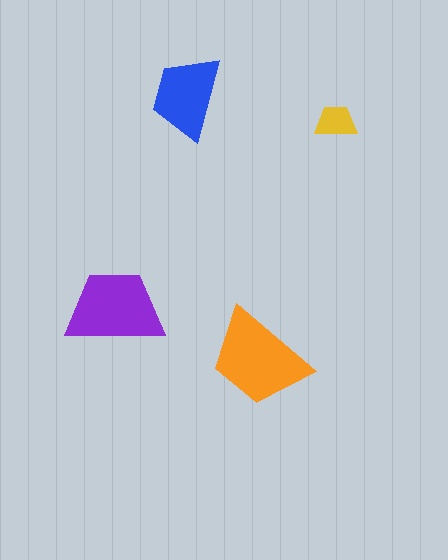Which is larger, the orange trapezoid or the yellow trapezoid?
The orange one.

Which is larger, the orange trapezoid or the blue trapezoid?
The orange one.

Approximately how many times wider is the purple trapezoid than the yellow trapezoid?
About 2.5 times wider.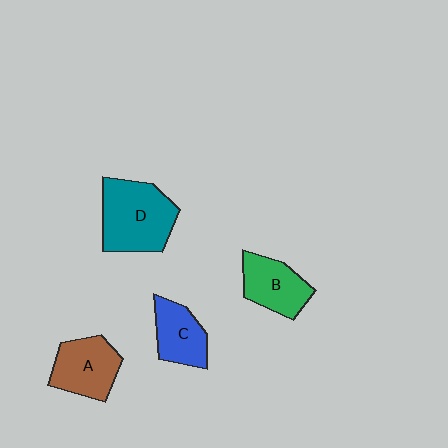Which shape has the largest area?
Shape D (teal).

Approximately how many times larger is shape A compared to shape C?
Approximately 1.2 times.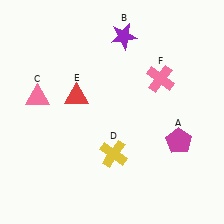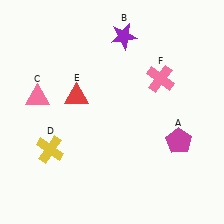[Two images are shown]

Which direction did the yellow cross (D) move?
The yellow cross (D) moved left.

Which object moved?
The yellow cross (D) moved left.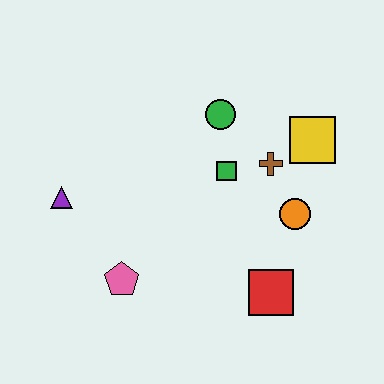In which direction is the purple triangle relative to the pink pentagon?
The purple triangle is above the pink pentagon.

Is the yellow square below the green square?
No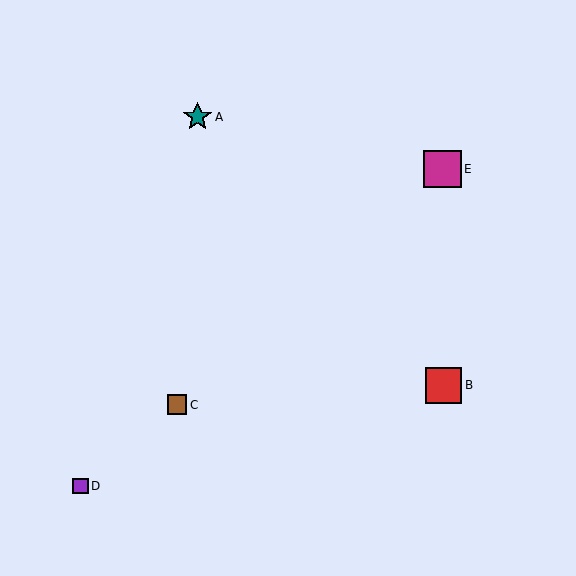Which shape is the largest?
The magenta square (labeled E) is the largest.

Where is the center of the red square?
The center of the red square is at (444, 385).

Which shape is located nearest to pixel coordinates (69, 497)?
The purple square (labeled D) at (81, 486) is nearest to that location.